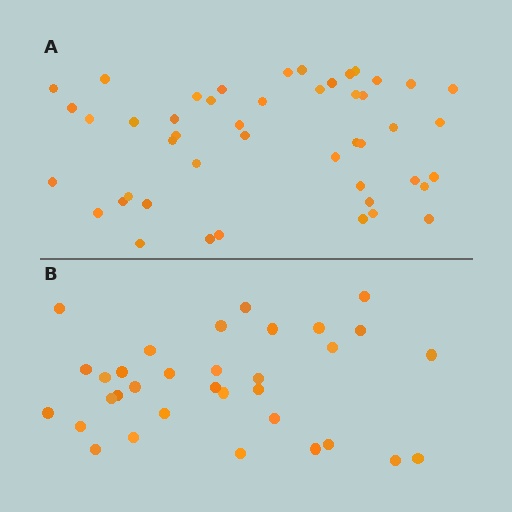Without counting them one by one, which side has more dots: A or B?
Region A (the top region) has more dots.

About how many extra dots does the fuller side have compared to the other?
Region A has approximately 15 more dots than region B.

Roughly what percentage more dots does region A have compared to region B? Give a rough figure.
About 40% more.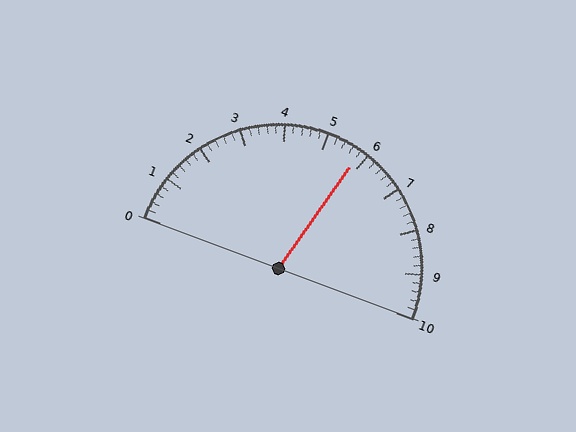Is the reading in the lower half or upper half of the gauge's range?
The reading is in the upper half of the range (0 to 10).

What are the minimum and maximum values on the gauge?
The gauge ranges from 0 to 10.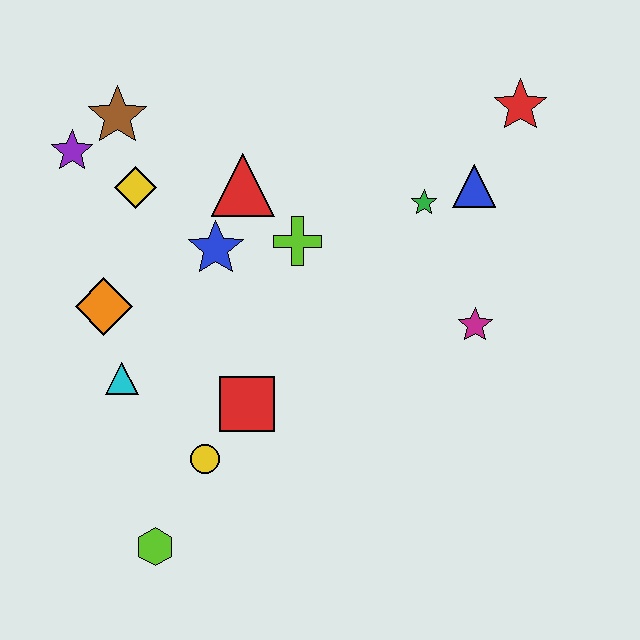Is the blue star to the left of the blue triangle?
Yes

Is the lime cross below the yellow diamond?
Yes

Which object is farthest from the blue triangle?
The lime hexagon is farthest from the blue triangle.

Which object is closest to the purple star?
The brown star is closest to the purple star.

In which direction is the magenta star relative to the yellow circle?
The magenta star is to the right of the yellow circle.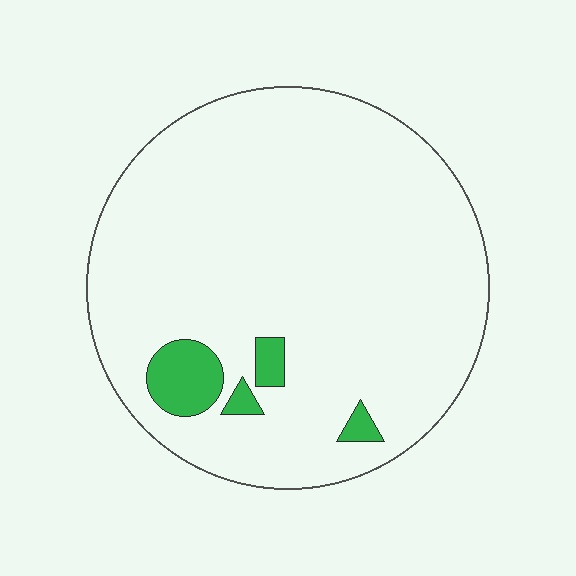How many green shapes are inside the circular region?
4.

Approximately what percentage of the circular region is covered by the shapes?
Approximately 5%.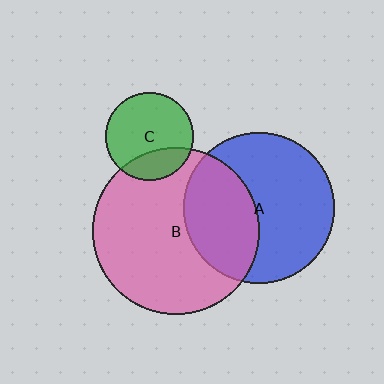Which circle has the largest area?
Circle B (pink).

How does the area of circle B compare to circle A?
Approximately 1.2 times.